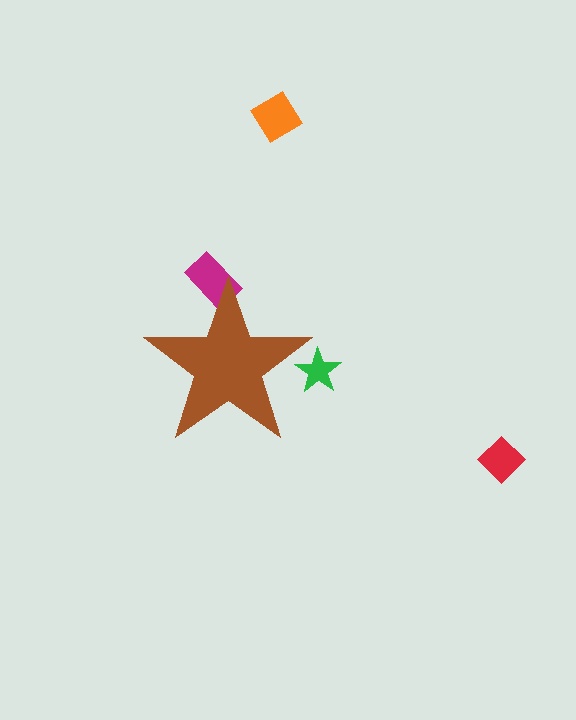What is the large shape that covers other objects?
A brown star.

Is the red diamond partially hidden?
No, the red diamond is fully visible.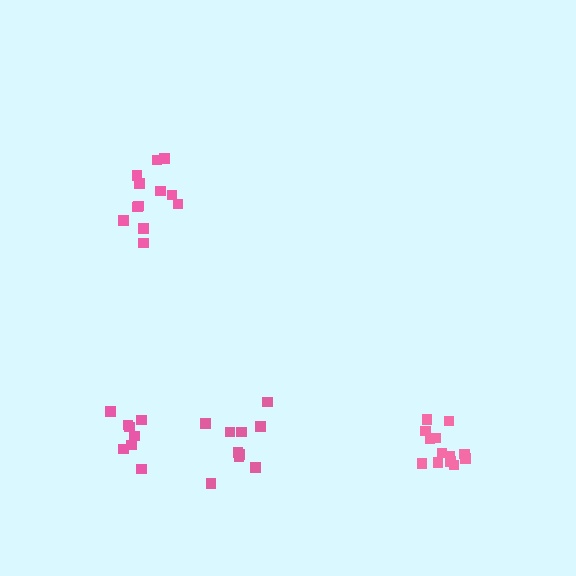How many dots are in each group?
Group 1: 13 dots, Group 2: 12 dots, Group 3: 8 dots, Group 4: 10 dots (43 total).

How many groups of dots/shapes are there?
There are 4 groups.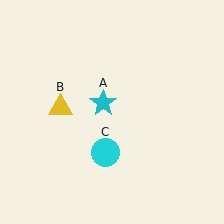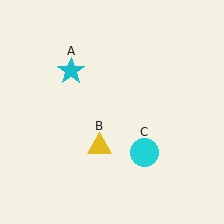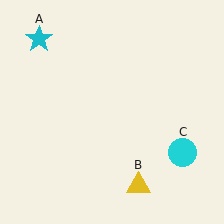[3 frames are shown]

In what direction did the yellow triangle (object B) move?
The yellow triangle (object B) moved down and to the right.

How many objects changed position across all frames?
3 objects changed position: cyan star (object A), yellow triangle (object B), cyan circle (object C).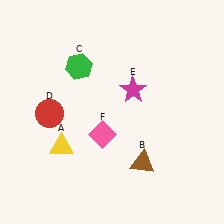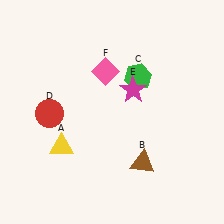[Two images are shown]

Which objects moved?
The objects that moved are: the green hexagon (C), the pink diamond (F).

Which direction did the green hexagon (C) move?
The green hexagon (C) moved right.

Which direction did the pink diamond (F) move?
The pink diamond (F) moved up.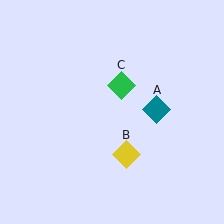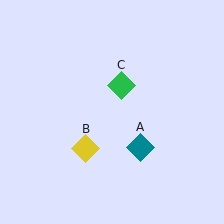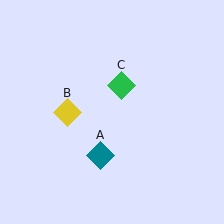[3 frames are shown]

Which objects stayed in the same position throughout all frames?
Green diamond (object C) remained stationary.